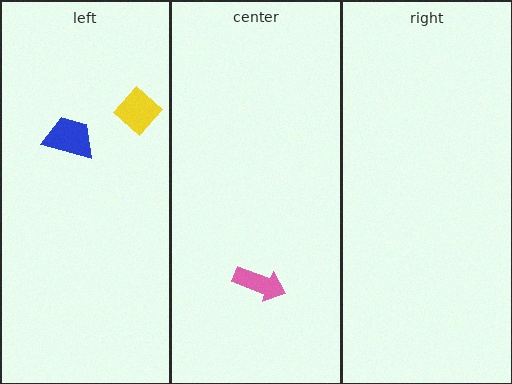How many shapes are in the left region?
2.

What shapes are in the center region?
The pink arrow.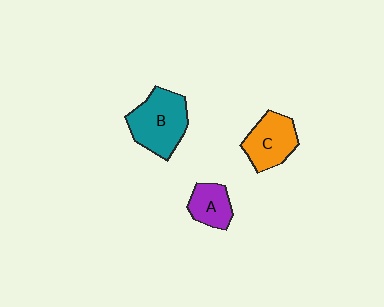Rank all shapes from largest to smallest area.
From largest to smallest: B (teal), C (orange), A (purple).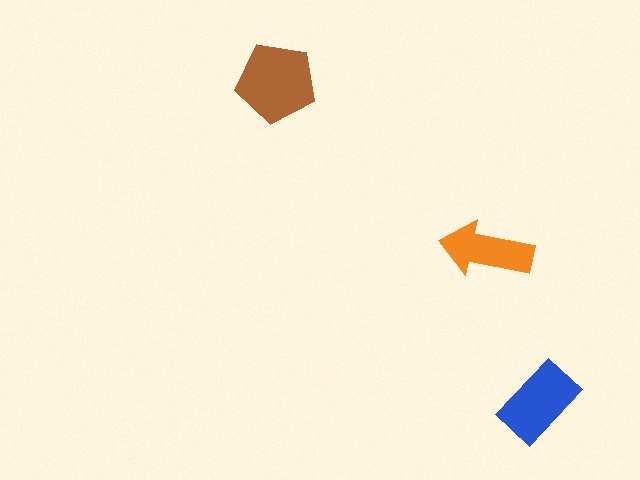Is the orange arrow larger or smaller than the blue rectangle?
Smaller.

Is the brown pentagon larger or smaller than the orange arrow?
Larger.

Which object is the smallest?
The orange arrow.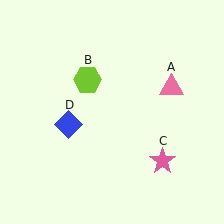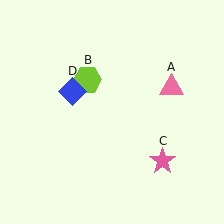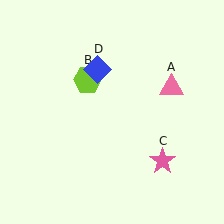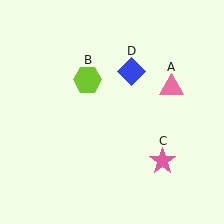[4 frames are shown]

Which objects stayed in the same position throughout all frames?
Pink triangle (object A) and lime hexagon (object B) and pink star (object C) remained stationary.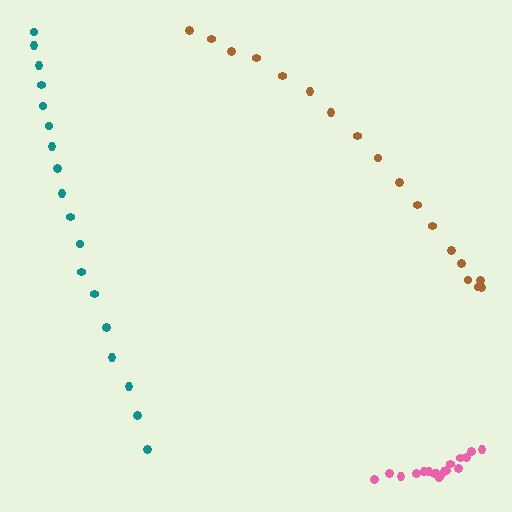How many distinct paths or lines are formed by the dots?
There are 3 distinct paths.